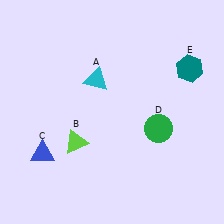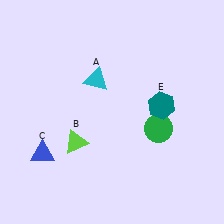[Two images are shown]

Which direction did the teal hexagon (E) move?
The teal hexagon (E) moved down.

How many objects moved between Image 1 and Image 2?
1 object moved between the two images.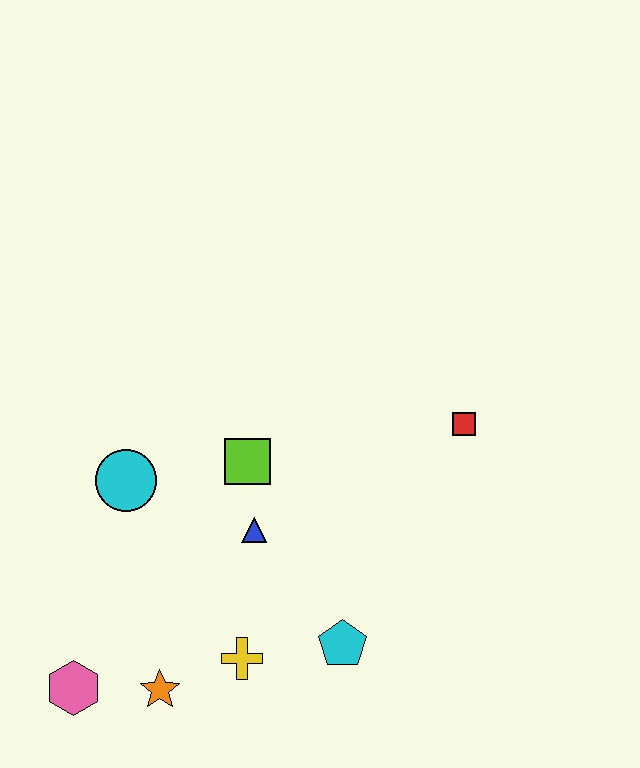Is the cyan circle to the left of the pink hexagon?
No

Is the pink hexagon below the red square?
Yes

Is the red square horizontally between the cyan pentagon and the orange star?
No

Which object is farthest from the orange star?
The red square is farthest from the orange star.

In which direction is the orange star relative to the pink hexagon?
The orange star is to the right of the pink hexagon.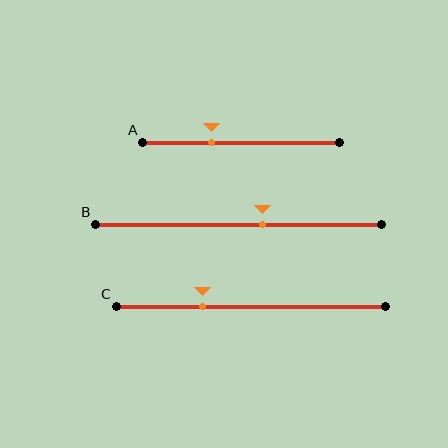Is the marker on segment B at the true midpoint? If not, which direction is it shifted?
No, the marker on segment B is shifted to the right by about 8% of the segment length.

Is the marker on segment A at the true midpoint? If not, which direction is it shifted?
No, the marker on segment A is shifted to the left by about 15% of the segment length.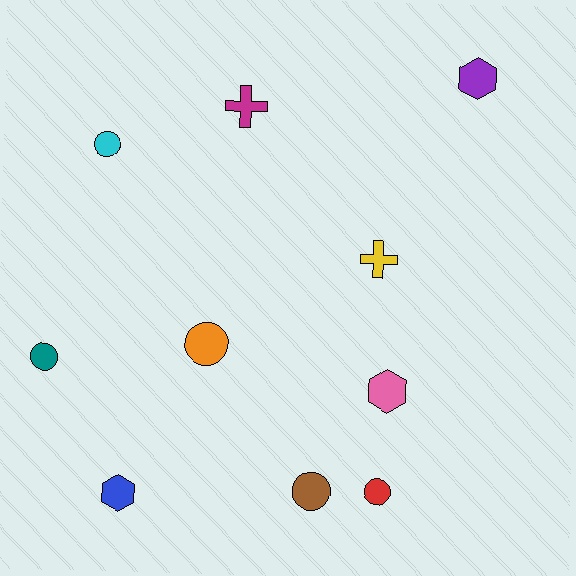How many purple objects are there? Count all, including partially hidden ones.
There is 1 purple object.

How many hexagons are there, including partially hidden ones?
There are 3 hexagons.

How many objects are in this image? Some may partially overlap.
There are 10 objects.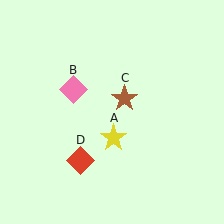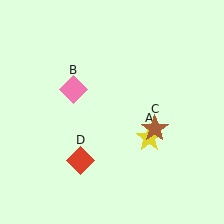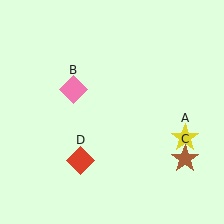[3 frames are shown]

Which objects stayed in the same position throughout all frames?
Pink diamond (object B) and red diamond (object D) remained stationary.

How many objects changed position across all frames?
2 objects changed position: yellow star (object A), brown star (object C).